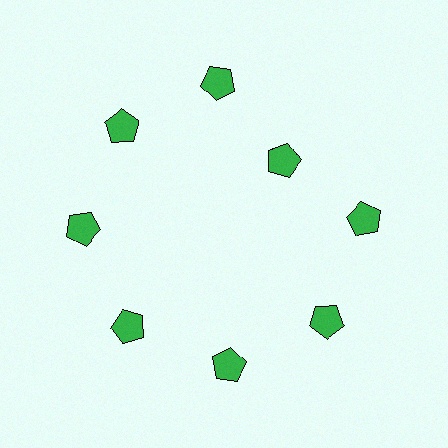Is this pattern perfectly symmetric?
No. The 8 green pentagons are arranged in a ring, but one element near the 2 o'clock position is pulled inward toward the center, breaking the 8-fold rotational symmetry.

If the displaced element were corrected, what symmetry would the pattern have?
It would have 8-fold rotational symmetry — the pattern would map onto itself every 45 degrees.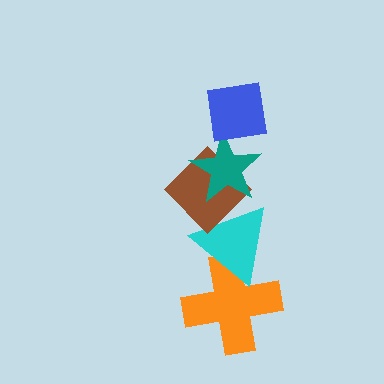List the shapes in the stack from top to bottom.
From top to bottom: the blue square, the teal star, the brown diamond, the cyan triangle, the orange cross.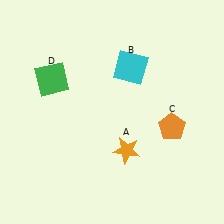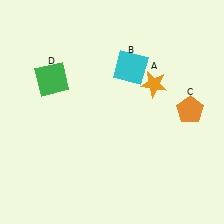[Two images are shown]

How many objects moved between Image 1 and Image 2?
2 objects moved between the two images.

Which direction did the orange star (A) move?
The orange star (A) moved up.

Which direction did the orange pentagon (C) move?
The orange pentagon (C) moved right.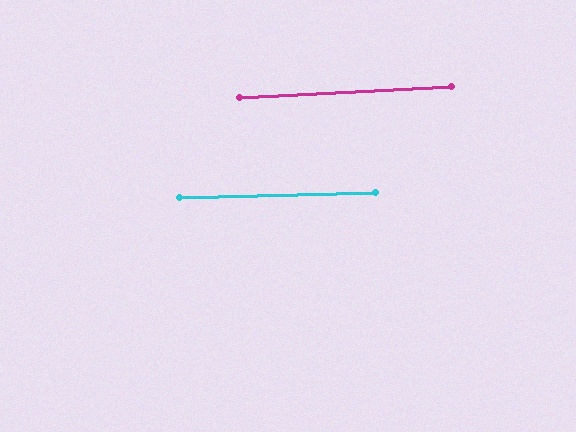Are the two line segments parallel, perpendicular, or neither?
Parallel — their directions differ by only 1.3°.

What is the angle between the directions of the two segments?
Approximately 1 degree.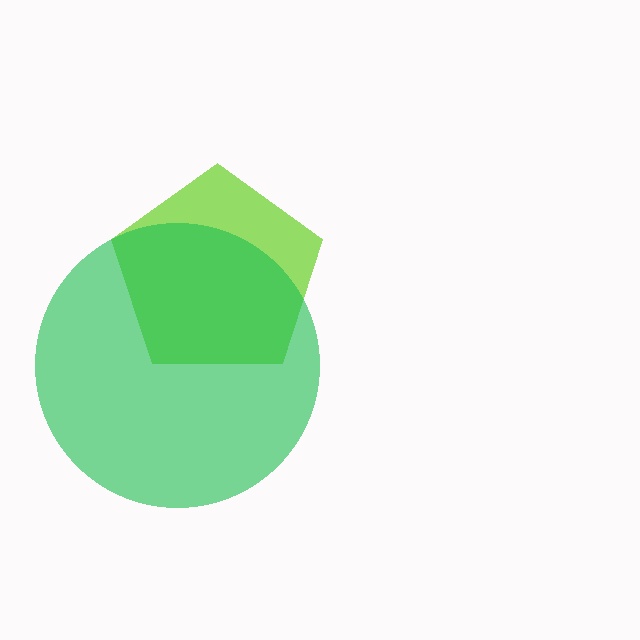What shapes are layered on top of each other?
The layered shapes are: a lime pentagon, a green circle.